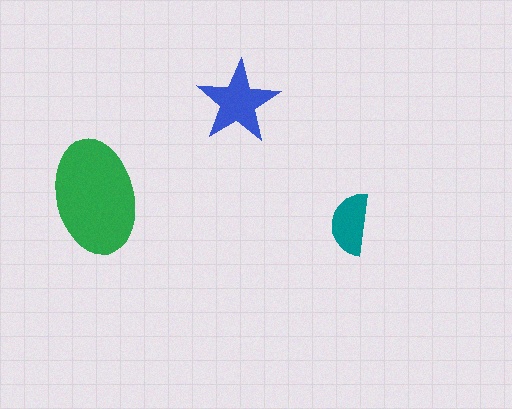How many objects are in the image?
There are 3 objects in the image.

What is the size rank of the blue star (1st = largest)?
2nd.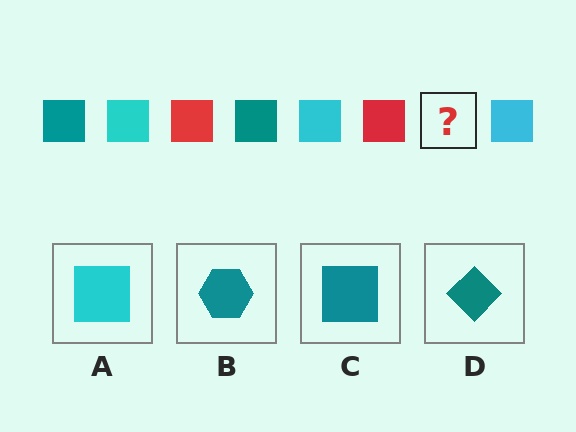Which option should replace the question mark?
Option C.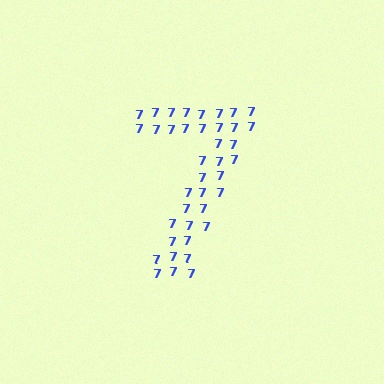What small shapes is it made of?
It is made of small digit 7's.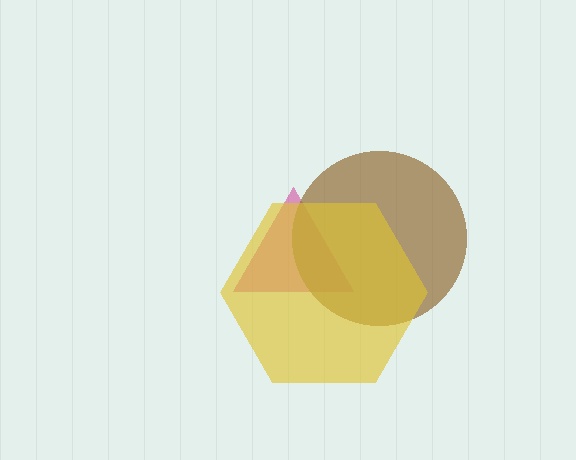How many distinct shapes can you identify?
There are 3 distinct shapes: a magenta triangle, a brown circle, a yellow hexagon.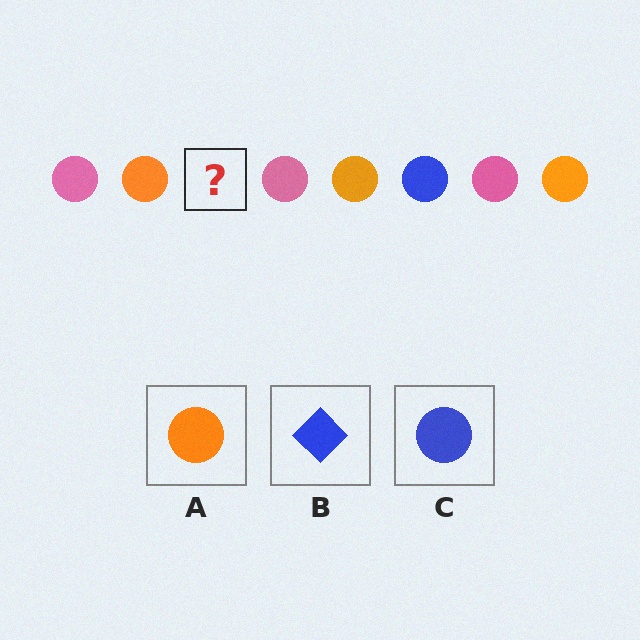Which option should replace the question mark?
Option C.